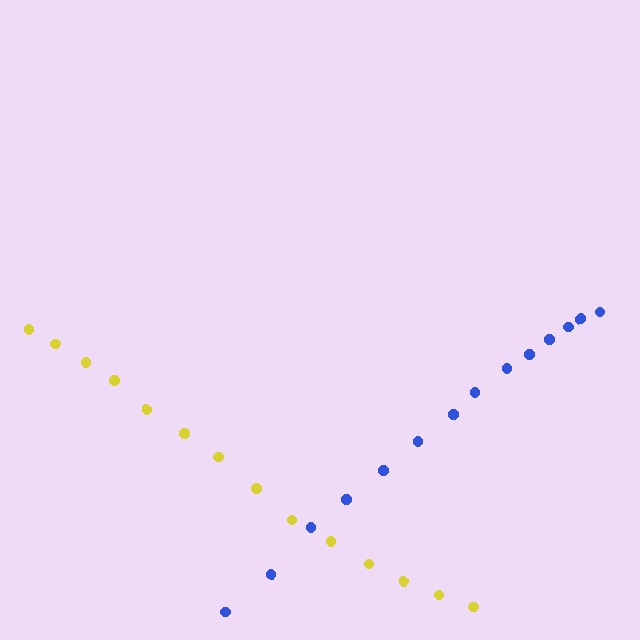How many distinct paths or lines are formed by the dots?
There are 2 distinct paths.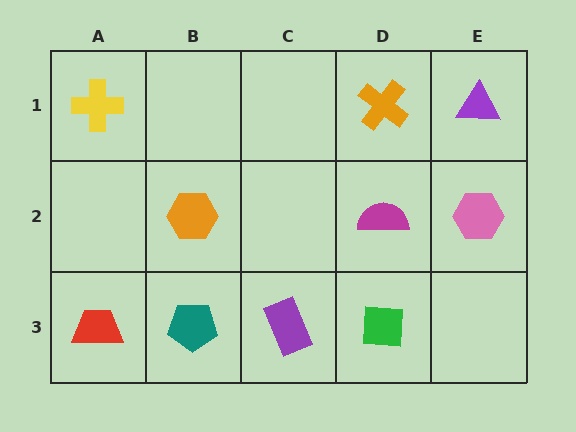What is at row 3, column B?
A teal pentagon.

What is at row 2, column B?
An orange hexagon.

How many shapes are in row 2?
3 shapes.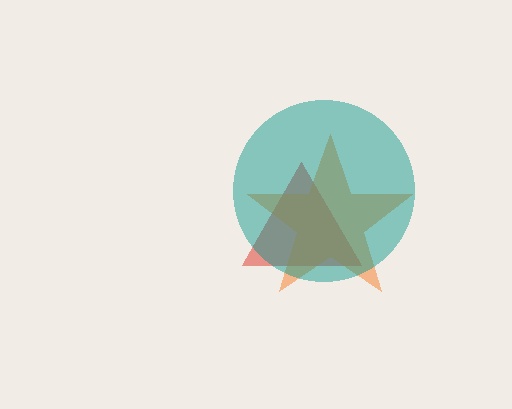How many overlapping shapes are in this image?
There are 3 overlapping shapes in the image.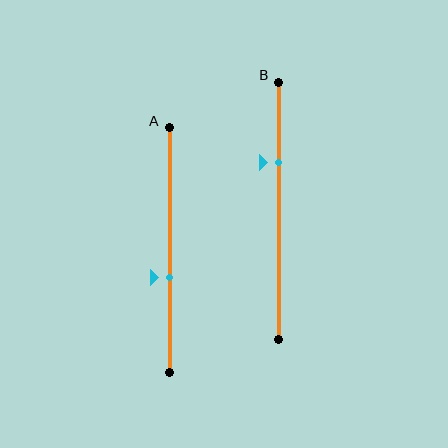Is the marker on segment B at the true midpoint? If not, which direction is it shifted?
No, the marker on segment B is shifted upward by about 19% of the segment length.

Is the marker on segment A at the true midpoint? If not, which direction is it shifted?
No, the marker on segment A is shifted downward by about 11% of the segment length.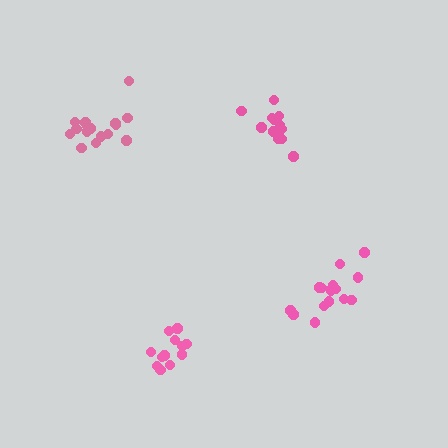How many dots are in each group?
Group 1: 16 dots, Group 2: 13 dots, Group 3: 17 dots, Group 4: 12 dots (58 total).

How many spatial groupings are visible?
There are 4 spatial groupings.